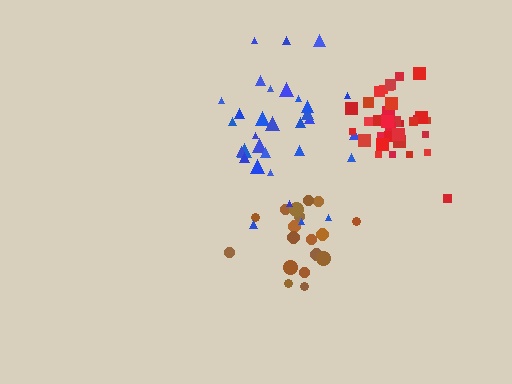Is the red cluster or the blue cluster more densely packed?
Red.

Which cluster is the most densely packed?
Red.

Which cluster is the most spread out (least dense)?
Blue.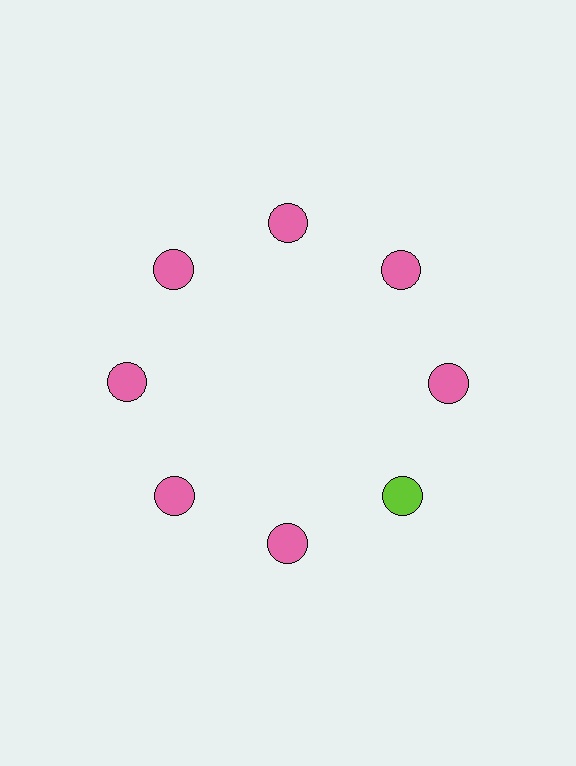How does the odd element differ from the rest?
It has a different color: lime instead of pink.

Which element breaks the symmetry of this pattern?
The lime circle at roughly the 4 o'clock position breaks the symmetry. All other shapes are pink circles.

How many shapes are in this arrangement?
There are 8 shapes arranged in a ring pattern.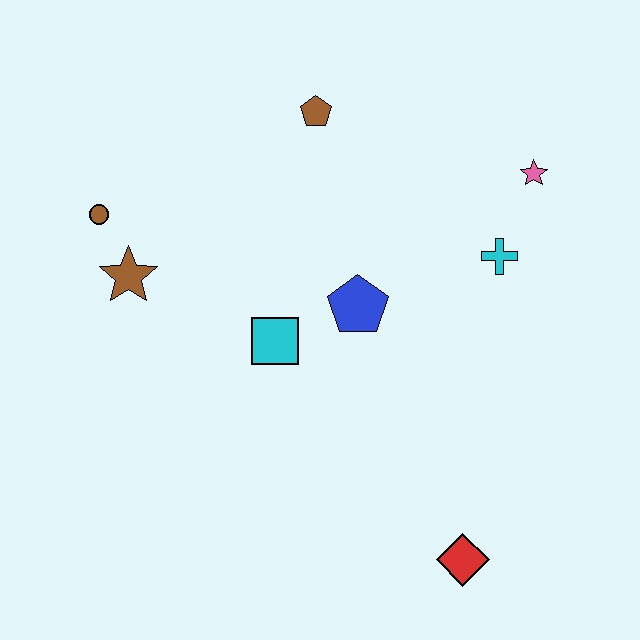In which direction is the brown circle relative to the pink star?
The brown circle is to the left of the pink star.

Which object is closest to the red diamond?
The blue pentagon is closest to the red diamond.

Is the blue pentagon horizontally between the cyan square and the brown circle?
No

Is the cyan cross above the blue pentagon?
Yes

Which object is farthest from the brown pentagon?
The red diamond is farthest from the brown pentagon.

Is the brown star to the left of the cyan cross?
Yes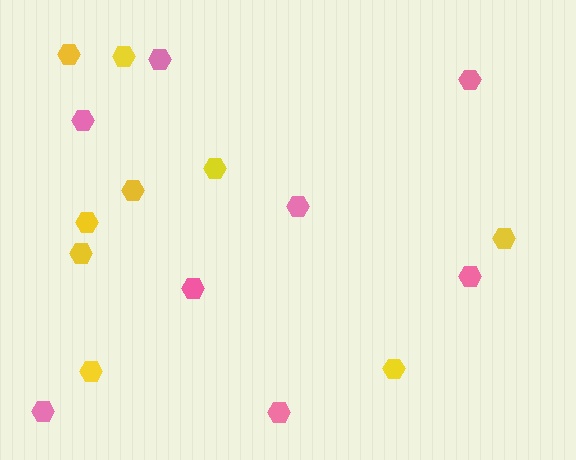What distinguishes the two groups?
There are 2 groups: one group of yellow hexagons (9) and one group of pink hexagons (8).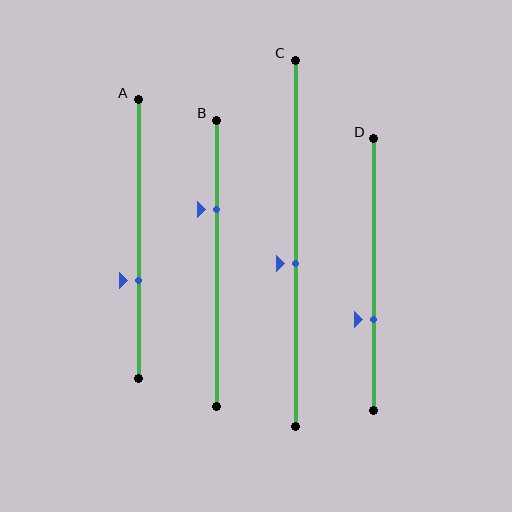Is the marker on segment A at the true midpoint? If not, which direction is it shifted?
No, the marker on segment A is shifted downward by about 15% of the segment length.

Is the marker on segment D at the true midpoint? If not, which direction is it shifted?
No, the marker on segment D is shifted downward by about 16% of the segment length.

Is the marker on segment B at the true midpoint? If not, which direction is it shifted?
No, the marker on segment B is shifted upward by about 19% of the segment length.